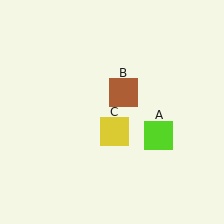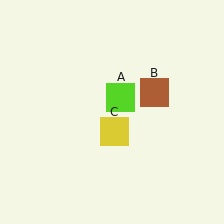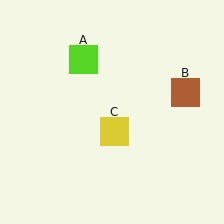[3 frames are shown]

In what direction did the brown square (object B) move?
The brown square (object B) moved right.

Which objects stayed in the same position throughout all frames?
Yellow square (object C) remained stationary.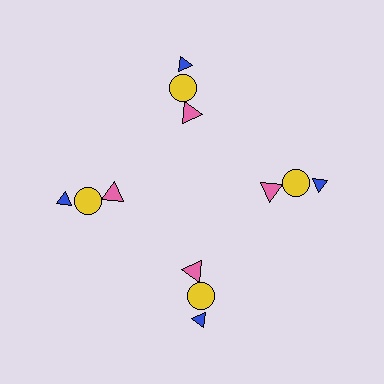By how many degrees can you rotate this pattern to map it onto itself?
The pattern maps onto itself every 90 degrees of rotation.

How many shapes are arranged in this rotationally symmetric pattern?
There are 12 shapes, arranged in 4 groups of 3.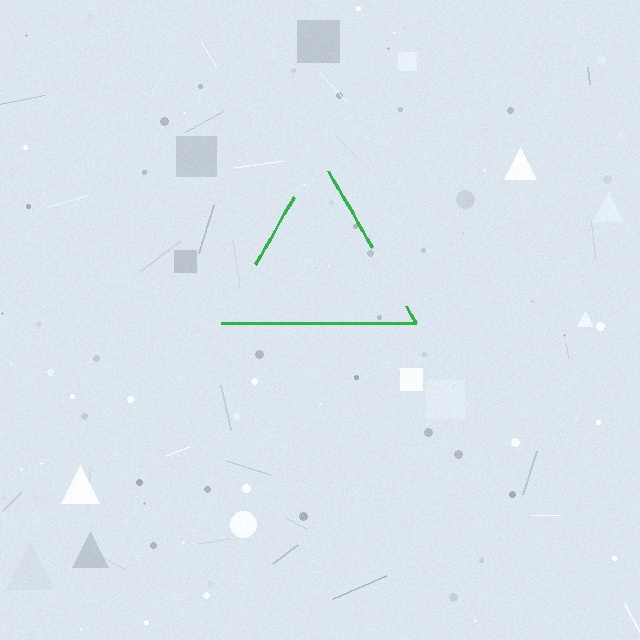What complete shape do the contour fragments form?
The contour fragments form a triangle.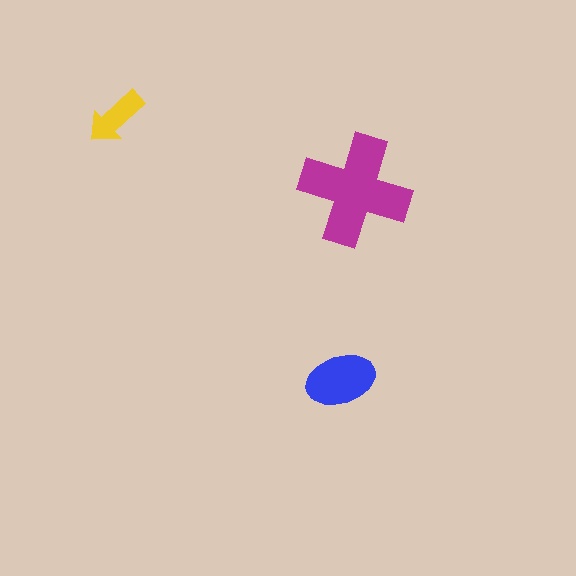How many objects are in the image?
There are 3 objects in the image.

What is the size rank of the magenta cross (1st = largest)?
1st.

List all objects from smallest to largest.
The yellow arrow, the blue ellipse, the magenta cross.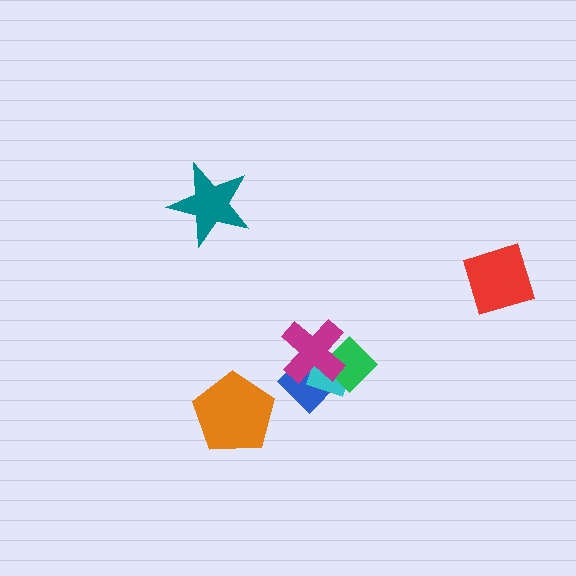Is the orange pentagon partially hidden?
No, no other shape covers it.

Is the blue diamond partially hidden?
Yes, it is partially covered by another shape.